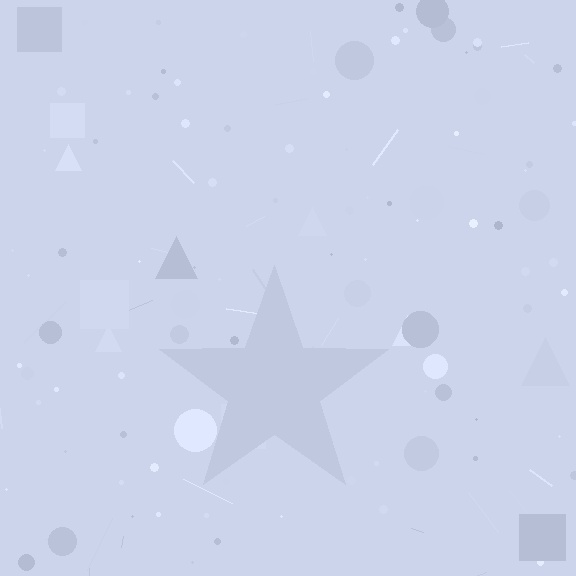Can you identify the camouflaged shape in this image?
The camouflaged shape is a star.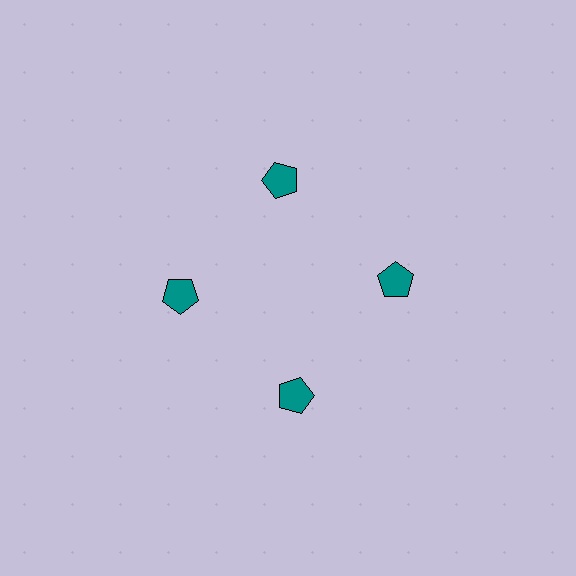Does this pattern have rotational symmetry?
Yes, this pattern has 4-fold rotational symmetry. It looks the same after rotating 90 degrees around the center.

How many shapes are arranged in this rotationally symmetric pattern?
There are 4 shapes, arranged in 4 groups of 1.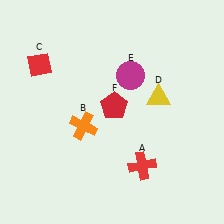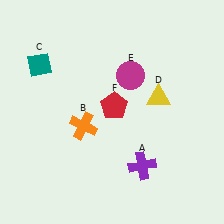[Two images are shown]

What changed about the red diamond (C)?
In Image 1, C is red. In Image 2, it changed to teal.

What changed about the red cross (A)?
In Image 1, A is red. In Image 2, it changed to purple.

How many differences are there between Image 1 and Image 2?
There are 2 differences between the two images.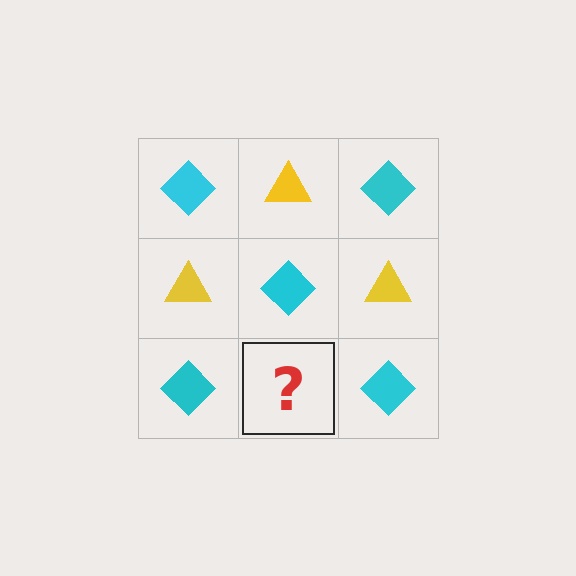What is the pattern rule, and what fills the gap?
The rule is that it alternates cyan diamond and yellow triangle in a checkerboard pattern. The gap should be filled with a yellow triangle.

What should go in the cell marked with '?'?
The missing cell should contain a yellow triangle.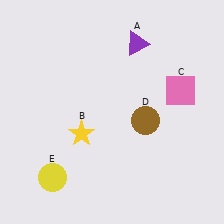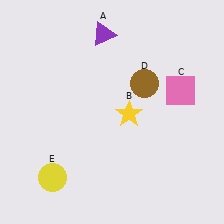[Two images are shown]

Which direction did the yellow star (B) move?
The yellow star (B) moved right.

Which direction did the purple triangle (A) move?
The purple triangle (A) moved left.